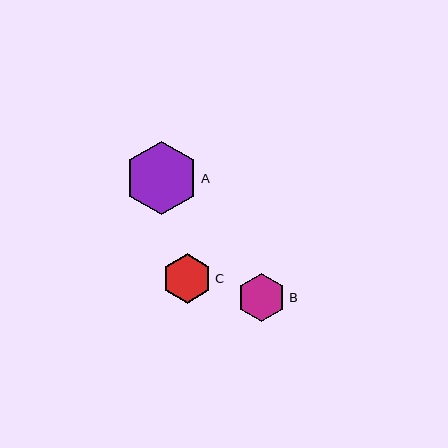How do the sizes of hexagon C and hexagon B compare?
Hexagon C and hexagon B are approximately the same size.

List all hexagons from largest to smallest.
From largest to smallest: A, C, B.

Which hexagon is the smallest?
Hexagon B is the smallest with a size of approximately 49 pixels.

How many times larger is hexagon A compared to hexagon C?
Hexagon A is approximately 1.5 times the size of hexagon C.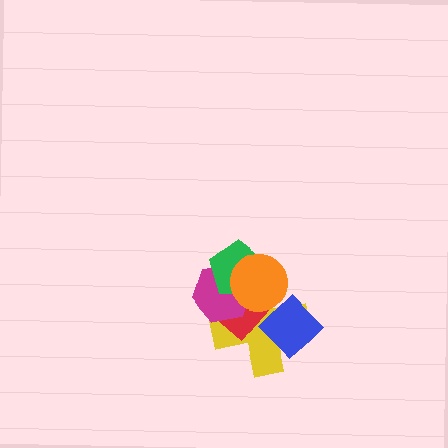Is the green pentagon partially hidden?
Yes, it is partially covered by another shape.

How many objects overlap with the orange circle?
5 objects overlap with the orange circle.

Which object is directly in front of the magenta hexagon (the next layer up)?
The green pentagon is directly in front of the magenta hexagon.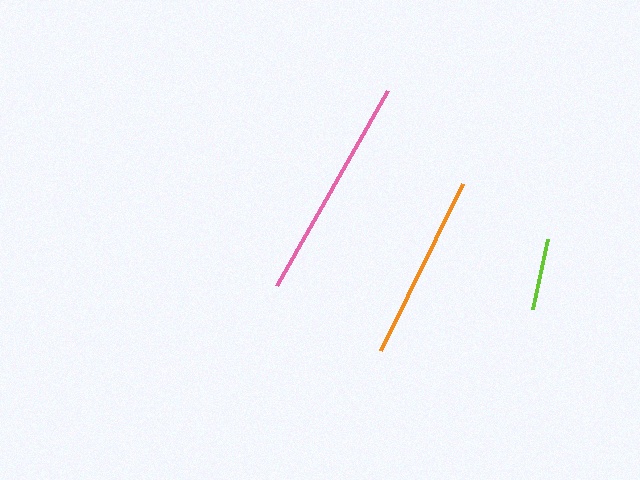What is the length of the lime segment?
The lime segment is approximately 72 pixels long.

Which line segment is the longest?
The pink line is the longest at approximately 224 pixels.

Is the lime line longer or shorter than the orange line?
The orange line is longer than the lime line.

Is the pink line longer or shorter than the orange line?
The pink line is longer than the orange line.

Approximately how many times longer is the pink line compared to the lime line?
The pink line is approximately 3.1 times the length of the lime line.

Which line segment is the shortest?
The lime line is the shortest at approximately 72 pixels.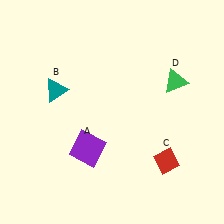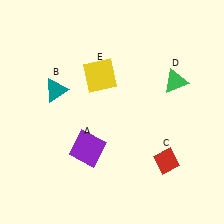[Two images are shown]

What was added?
A yellow square (E) was added in Image 2.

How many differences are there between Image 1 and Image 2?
There is 1 difference between the two images.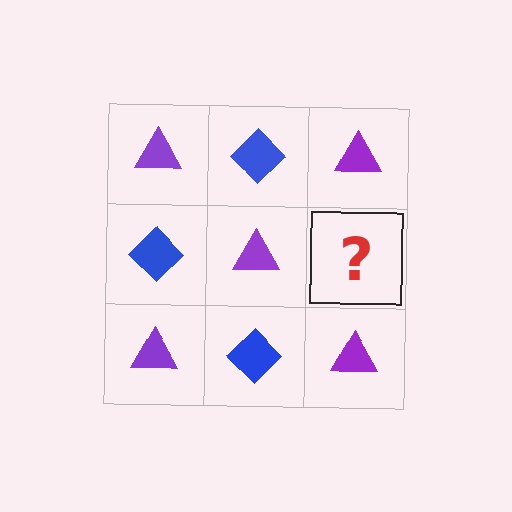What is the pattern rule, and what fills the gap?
The rule is that it alternates purple triangle and blue diamond in a checkerboard pattern. The gap should be filled with a blue diamond.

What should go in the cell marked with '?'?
The missing cell should contain a blue diamond.